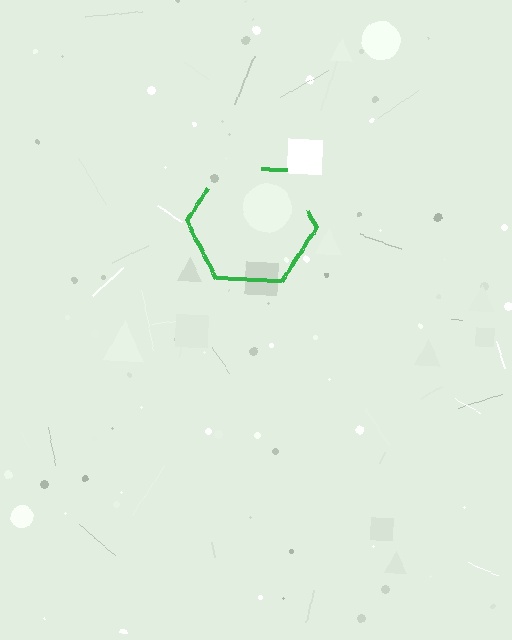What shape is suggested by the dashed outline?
The dashed outline suggests a hexagon.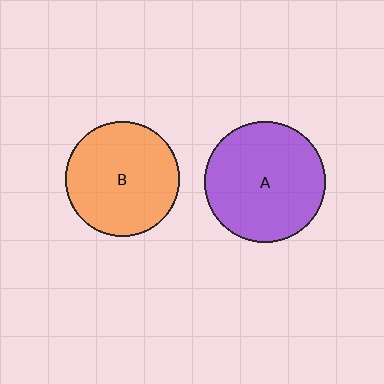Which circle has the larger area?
Circle A (purple).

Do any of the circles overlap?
No, none of the circles overlap.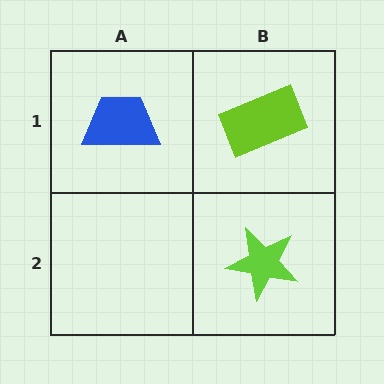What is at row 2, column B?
A lime star.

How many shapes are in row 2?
1 shape.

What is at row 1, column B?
A lime rectangle.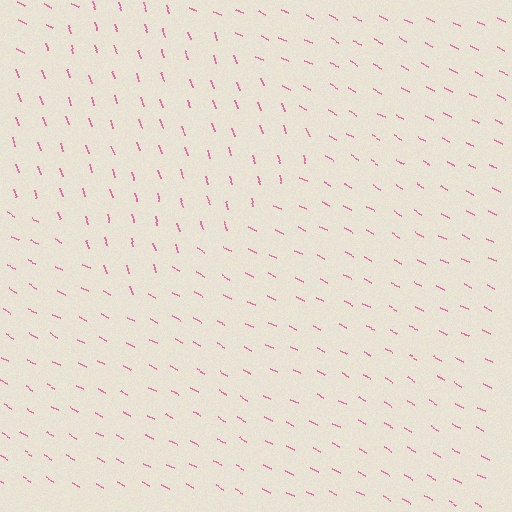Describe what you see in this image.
The image is filled with small pink line segments. A diamond region in the image has lines oriented differently from the surrounding lines, creating a visible texture boundary.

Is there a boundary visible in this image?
Yes, there is a texture boundary formed by a change in line orientation.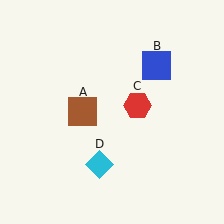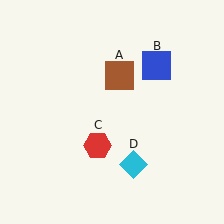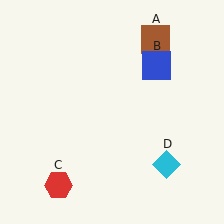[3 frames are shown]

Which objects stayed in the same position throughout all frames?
Blue square (object B) remained stationary.